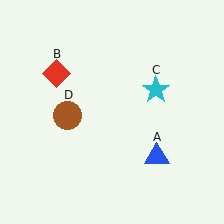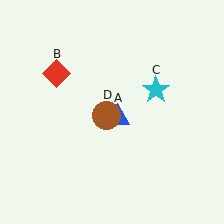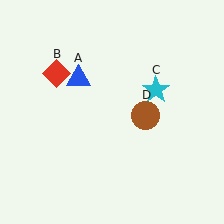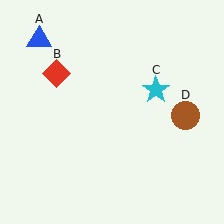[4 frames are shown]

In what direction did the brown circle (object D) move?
The brown circle (object D) moved right.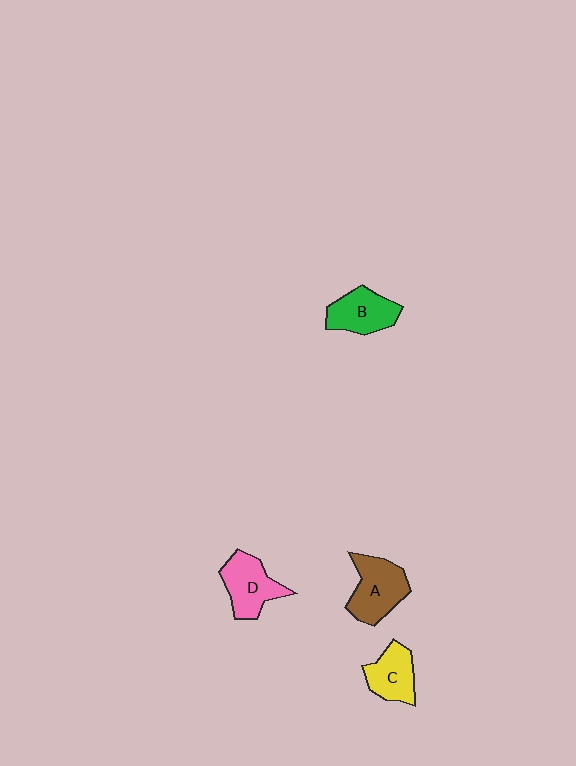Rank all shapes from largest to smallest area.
From largest to smallest: A (brown), D (pink), B (green), C (yellow).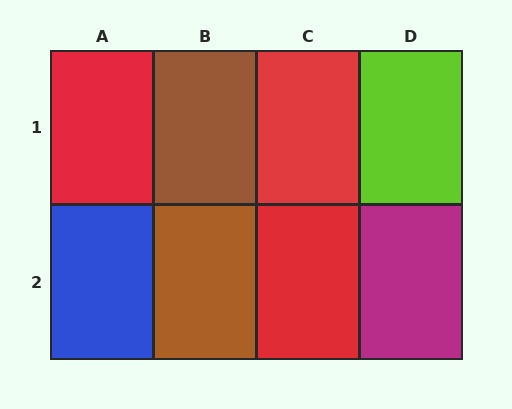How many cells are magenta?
1 cell is magenta.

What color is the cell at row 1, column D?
Lime.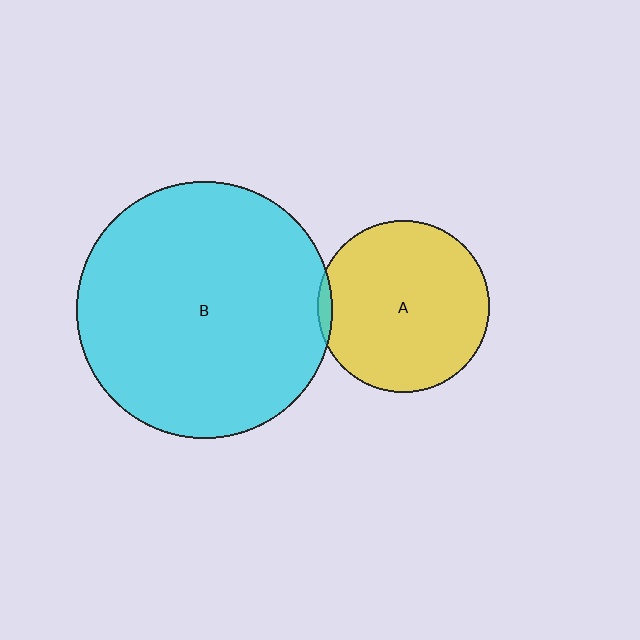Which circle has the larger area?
Circle B (cyan).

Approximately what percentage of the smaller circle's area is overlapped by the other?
Approximately 5%.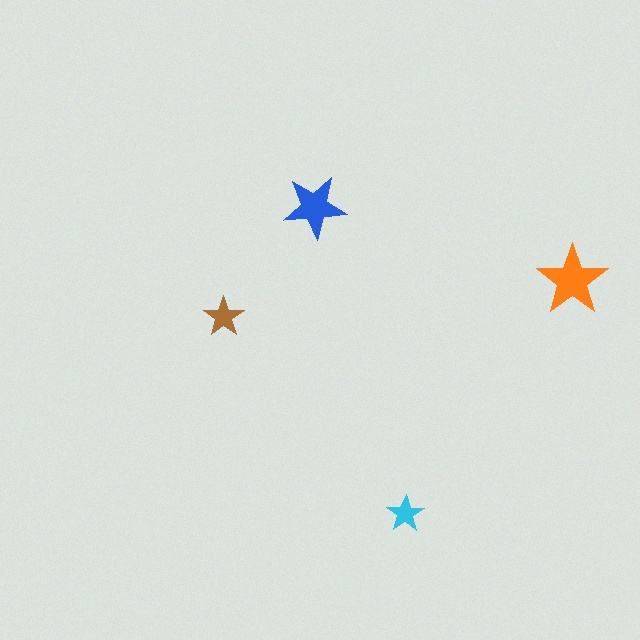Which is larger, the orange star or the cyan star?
The orange one.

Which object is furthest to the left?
The brown star is leftmost.